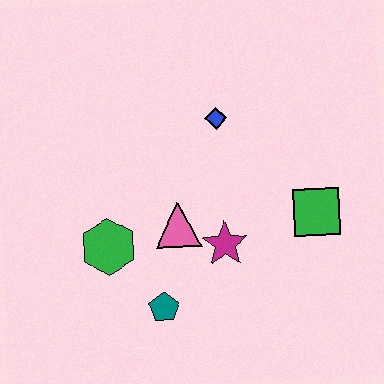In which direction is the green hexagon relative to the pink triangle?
The green hexagon is to the left of the pink triangle.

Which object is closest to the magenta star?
The pink triangle is closest to the magenta star.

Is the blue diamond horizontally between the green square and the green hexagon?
Yes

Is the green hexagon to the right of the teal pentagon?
No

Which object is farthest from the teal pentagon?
The blue diamond is farthest from the teal pentagon.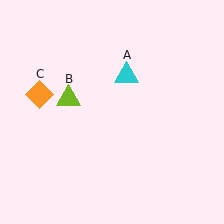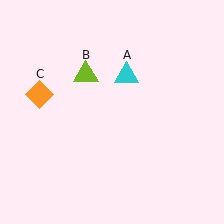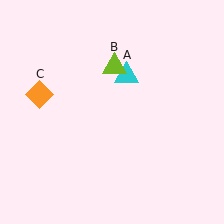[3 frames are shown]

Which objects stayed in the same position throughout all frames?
Cyan triangle (object A) and orange diamond (object C) remained stationary.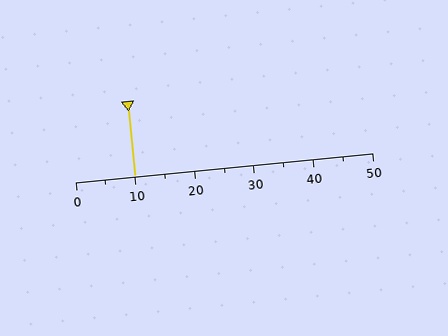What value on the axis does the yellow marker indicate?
The marker indicates approximately 10.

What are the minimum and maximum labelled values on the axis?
The axis runs from 0 to 50.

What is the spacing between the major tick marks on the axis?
The major ticks are spaced 10 apart.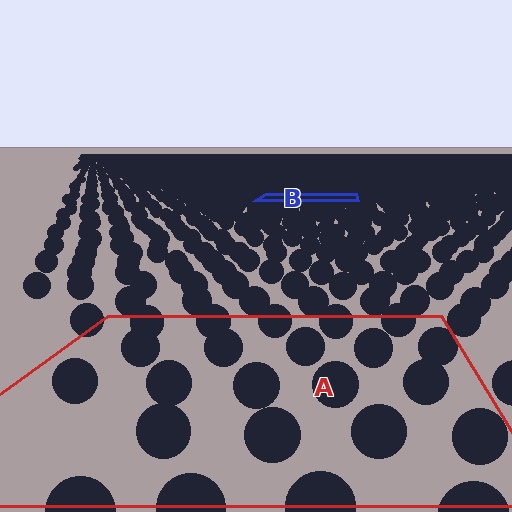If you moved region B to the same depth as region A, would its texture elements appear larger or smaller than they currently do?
They would appear larger. At a closer depth, the same texture elements are projected at a bigger on-screen size.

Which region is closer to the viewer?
Region A is closer. The texture elements there are larger and more spread out.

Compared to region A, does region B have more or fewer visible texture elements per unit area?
Region B has more texture elements per unit area — they are packed more densely because it is farther away.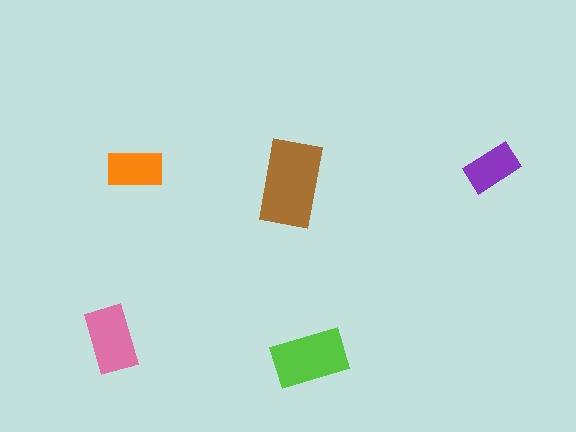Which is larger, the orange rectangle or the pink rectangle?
The pink one.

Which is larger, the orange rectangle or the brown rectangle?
The brown one.